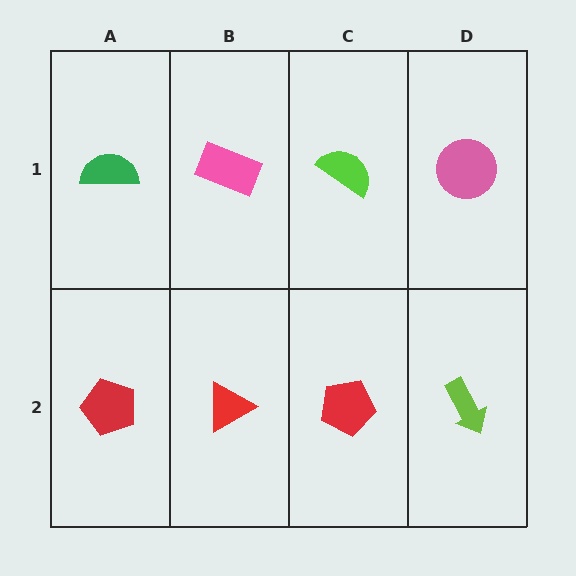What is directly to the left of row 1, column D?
A lime semicircle.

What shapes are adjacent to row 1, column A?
A red pentagon (row 2, column A), a pink rectangle (row 1, column B).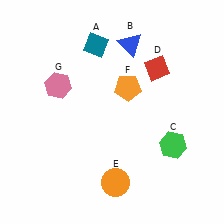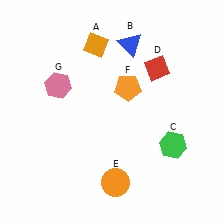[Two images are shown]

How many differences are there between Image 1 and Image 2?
There is 1 difference between the two images.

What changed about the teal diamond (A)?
In Image 1, A is teal. In Image 2, it changed to orange.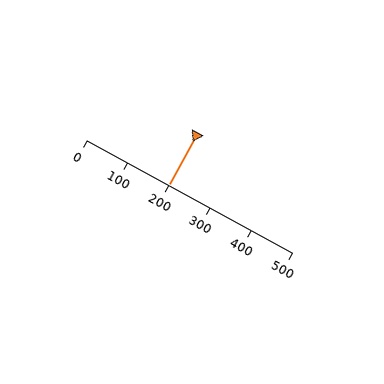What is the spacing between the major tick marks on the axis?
The major ticks are spaced 100 apart.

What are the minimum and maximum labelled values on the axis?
The axis runs from 0 to 500.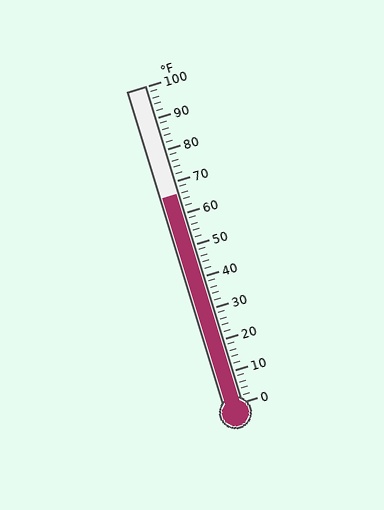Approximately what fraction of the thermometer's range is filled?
The thermometer is filled to approximately 65% of its range.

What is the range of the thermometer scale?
The thermometer scale ranges from 0°F to 100°F.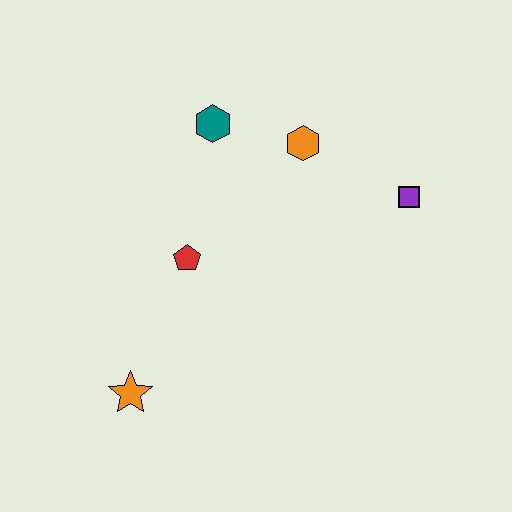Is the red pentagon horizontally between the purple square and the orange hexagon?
No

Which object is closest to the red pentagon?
The teal hexagon is closest to the red pentagon.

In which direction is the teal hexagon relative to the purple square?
The teal hexagon is to the left of the purple square.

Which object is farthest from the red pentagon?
The purple square is farthest from the red pentagon.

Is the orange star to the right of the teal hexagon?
No